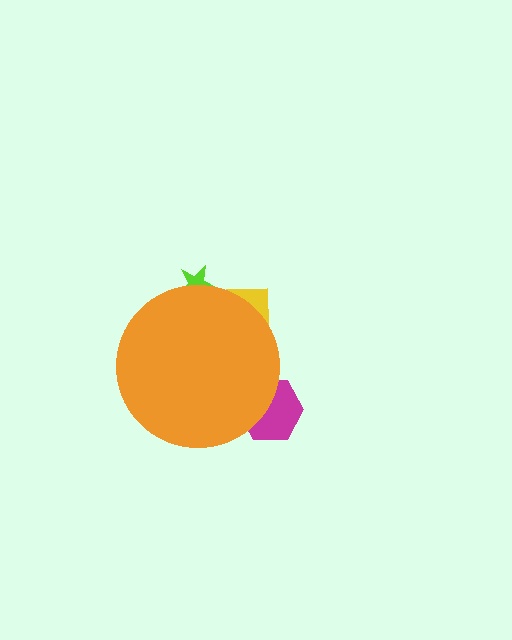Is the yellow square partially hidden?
Yes, the yellow square is partially hidden behind the orange circle.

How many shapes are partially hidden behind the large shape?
3 shapes are partially hidden.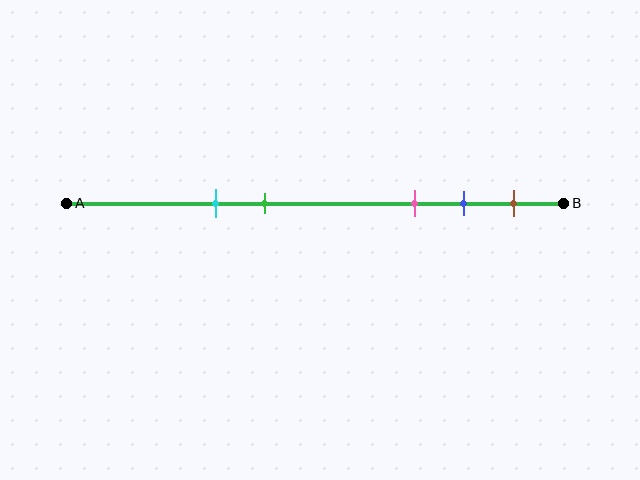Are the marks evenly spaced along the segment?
No, the marks are not evenly spaced.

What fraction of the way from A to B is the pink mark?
The pink mark is approximately 70% (0.7) of the way from A to B.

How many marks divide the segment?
There are 5 marks dividing the segment.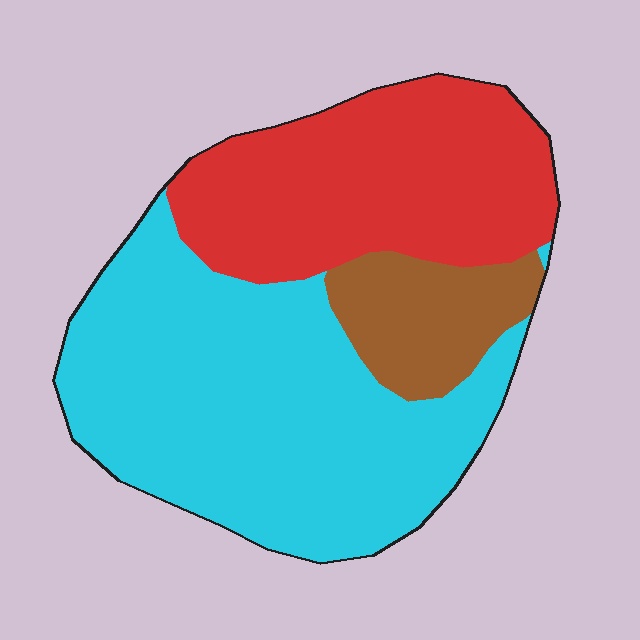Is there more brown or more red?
Red.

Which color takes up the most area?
Cyan, at roughly 55%.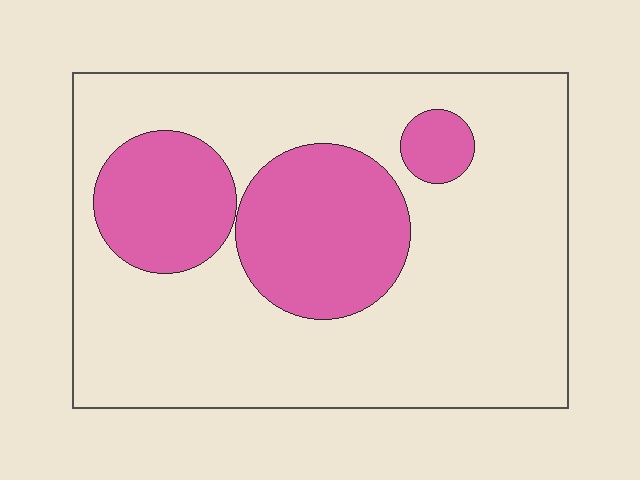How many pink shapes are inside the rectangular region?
3.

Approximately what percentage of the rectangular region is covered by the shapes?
Approximately 25%.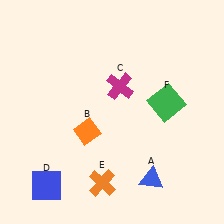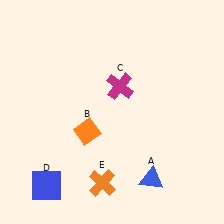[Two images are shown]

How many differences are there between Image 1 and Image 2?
There is 1 difference between the two images.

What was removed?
The green square (F) was removed in Image 2.